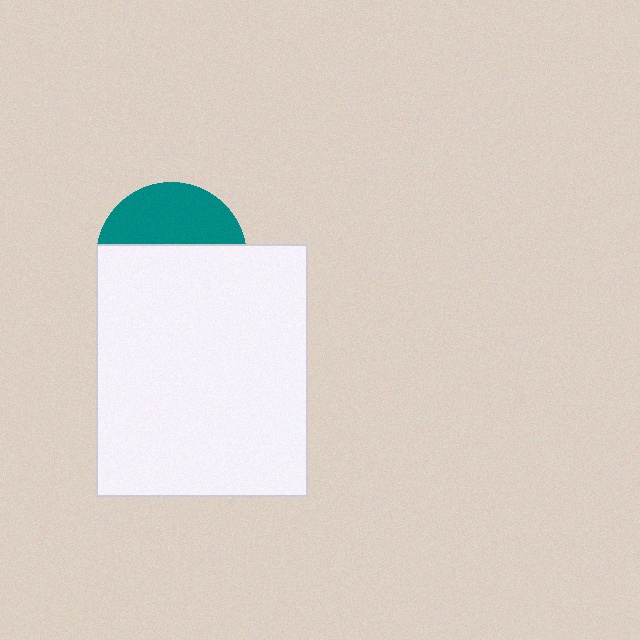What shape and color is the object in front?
The object in front is a white rectangle.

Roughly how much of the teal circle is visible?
A small part of it is visible (roughly 38%).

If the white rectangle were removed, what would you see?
You would see the complete teal circle.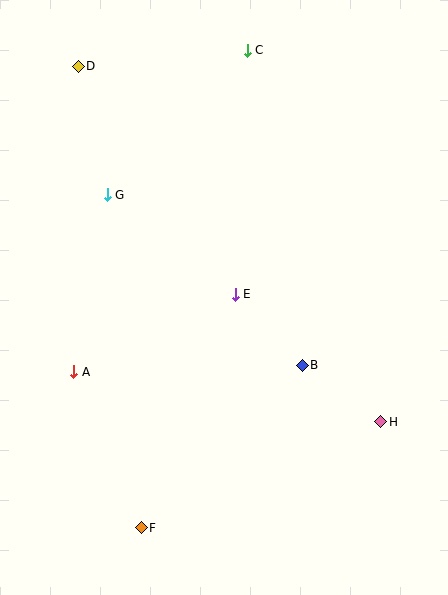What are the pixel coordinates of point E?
Point E is at (235, 294).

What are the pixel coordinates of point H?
Point H is at (381, 422).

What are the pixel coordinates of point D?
Point D is at (78, 66).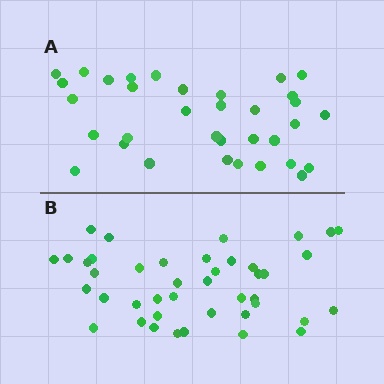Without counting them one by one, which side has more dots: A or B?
Region B (the bottom region) has more dots.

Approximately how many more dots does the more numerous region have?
Region B has roughly 8 or so more dots than region A.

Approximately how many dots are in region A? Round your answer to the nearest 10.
About 30 dots. (The exact count is 34, which rounds to 30.)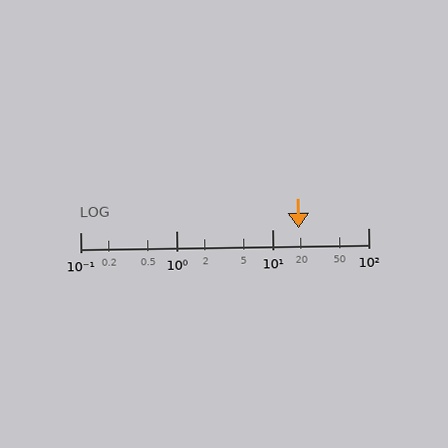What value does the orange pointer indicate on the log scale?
The pointer indicates approximately 19.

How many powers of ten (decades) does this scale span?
The scale spans 3 decades, from 0.1 to 100.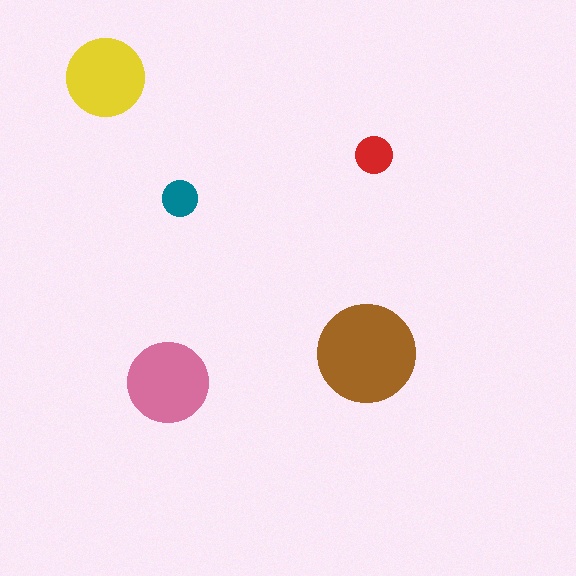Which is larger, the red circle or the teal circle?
The red one.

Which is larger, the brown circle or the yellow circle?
The brown one.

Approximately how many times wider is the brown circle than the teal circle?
About 3 times wider.